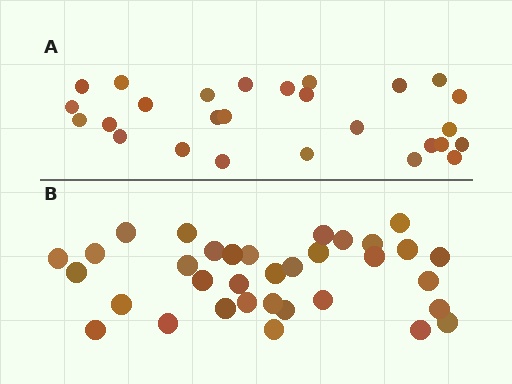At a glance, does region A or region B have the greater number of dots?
Region B (the bottom region) has more dots.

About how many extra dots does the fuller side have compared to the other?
Region B has roughly 8 or so more dots than region A.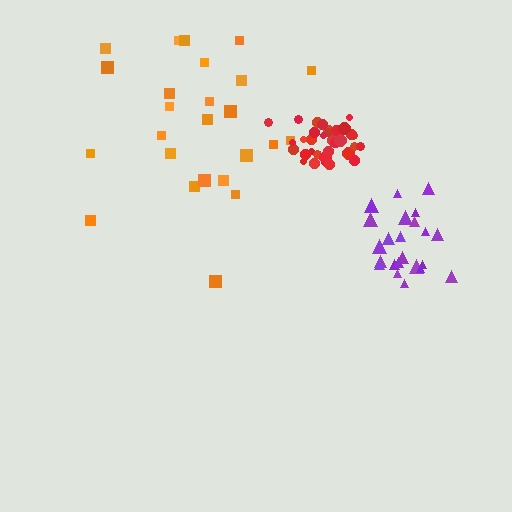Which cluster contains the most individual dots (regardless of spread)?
Red (33).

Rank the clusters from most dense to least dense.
red, purple, orange.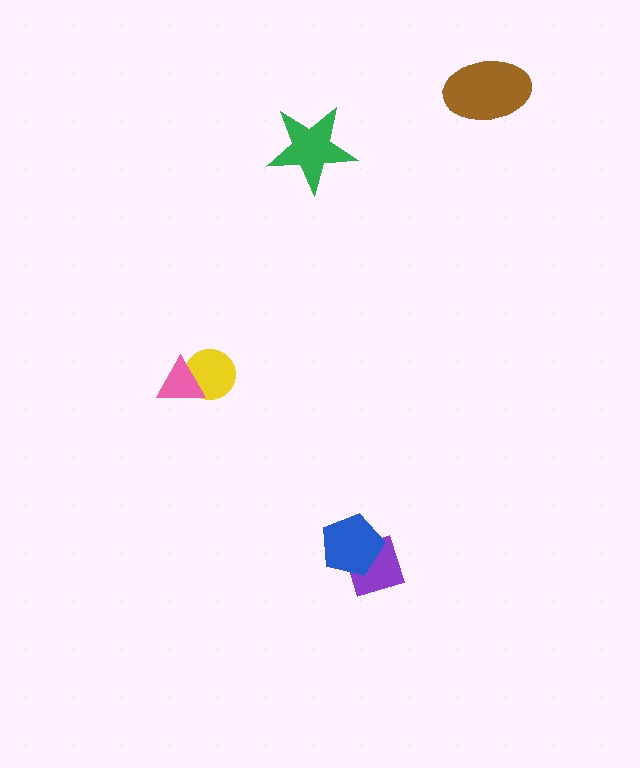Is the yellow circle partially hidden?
Yes, it is partially covered by another shape.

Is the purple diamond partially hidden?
Yes, it is partially covered by another shape.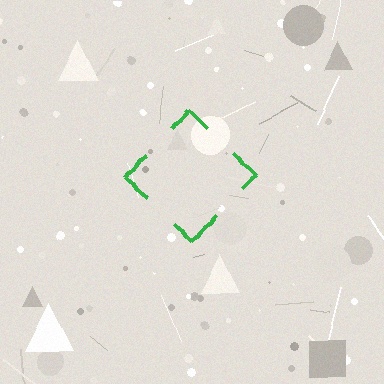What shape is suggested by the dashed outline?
The dashed outline suggests a diamond.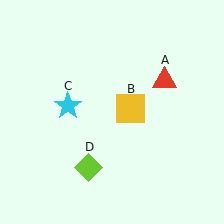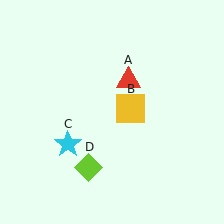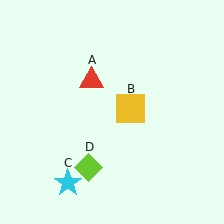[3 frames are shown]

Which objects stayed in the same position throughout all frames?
Yellow square (object B) and lime diamond (object D) remained stationary.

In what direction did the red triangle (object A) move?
The red triangle (object A) moved left.